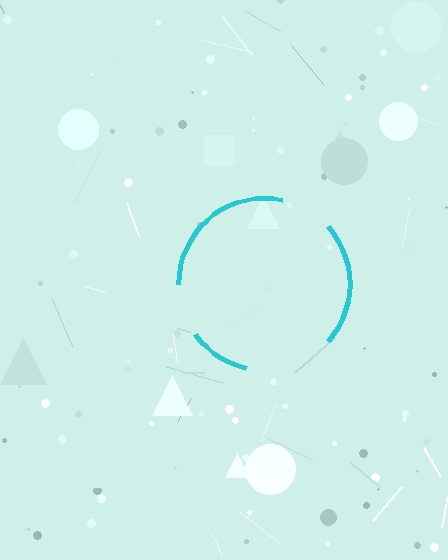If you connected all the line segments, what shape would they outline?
They would outline a circle.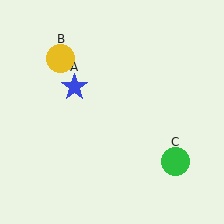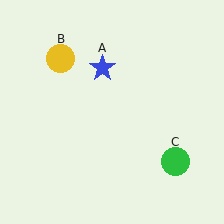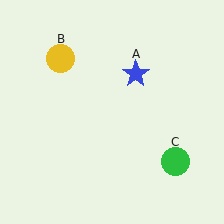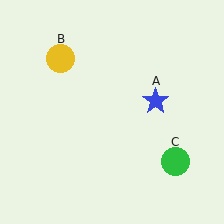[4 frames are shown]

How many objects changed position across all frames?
1 object changed position: blue star (object A).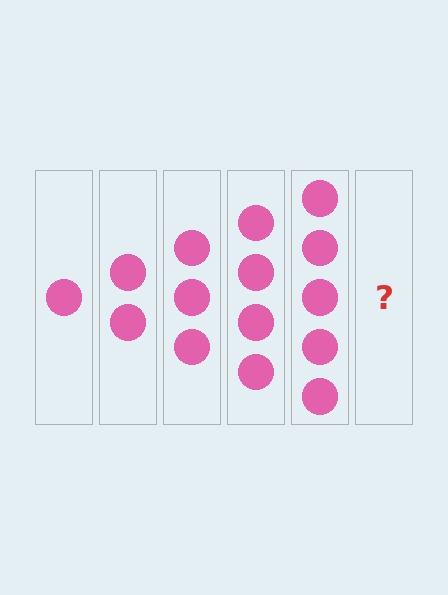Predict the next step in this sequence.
The next step is 6 circles.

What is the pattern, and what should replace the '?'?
The pattern is that each step adds one more circle. The '?' should be 6 circles.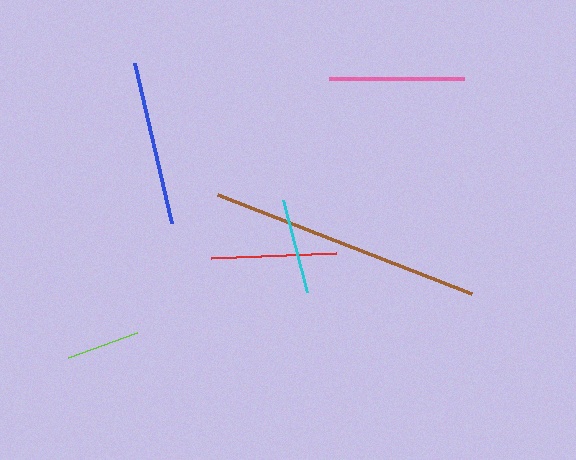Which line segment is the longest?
The brown line is the longest at approximately 272 pixels.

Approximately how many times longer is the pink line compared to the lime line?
The pink line is approximately 1.8 times the length of the lime line.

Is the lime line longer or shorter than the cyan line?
The cyan line is longer than the lime line.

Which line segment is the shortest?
The lime line is the shortest at approximately 74 pixels.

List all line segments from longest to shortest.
From longest to shortest: brown, blue, pink, red, cyan, lime.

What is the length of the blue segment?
The blue segment is approximately 164 pixels long.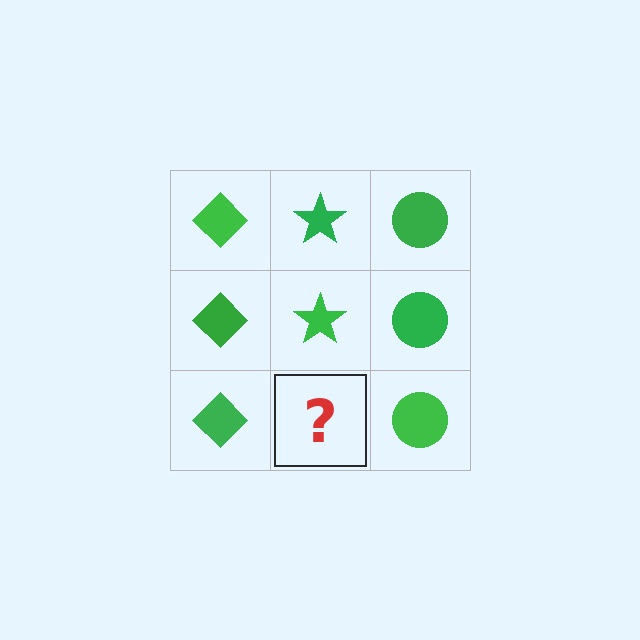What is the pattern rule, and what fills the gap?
The rule is that each column has a consistent shape. The gap should be filled with a green star.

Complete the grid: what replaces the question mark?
The question mark should be replaced with a green star.